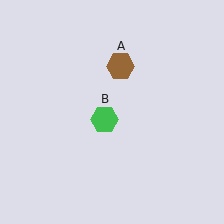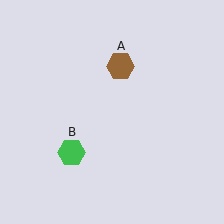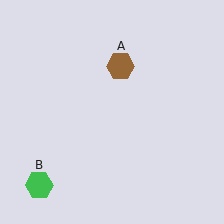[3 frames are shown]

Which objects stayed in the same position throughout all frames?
Brown hexagon (object A) remained stationary.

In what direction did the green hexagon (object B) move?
The green hexagon (object B) moved down and to the left.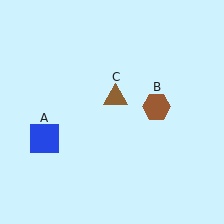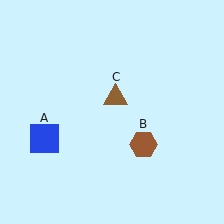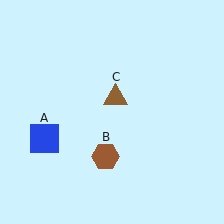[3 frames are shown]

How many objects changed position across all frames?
1 object changed position: brown hexagon (object B).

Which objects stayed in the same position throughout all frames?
Blue square (object A) and brown triangle (object C) remained stationary.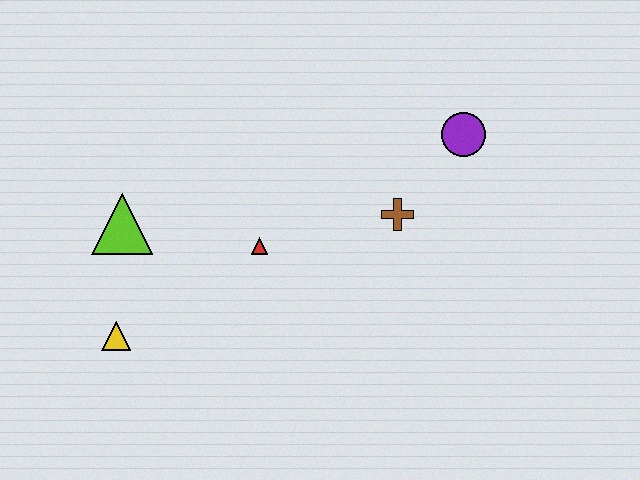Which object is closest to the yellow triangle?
The lime triangle is closest to the yellow triangle.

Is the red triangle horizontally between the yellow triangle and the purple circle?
Yes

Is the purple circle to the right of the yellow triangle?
Yes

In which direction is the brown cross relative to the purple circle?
The brown cross is below the purple circle.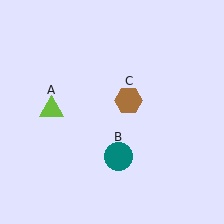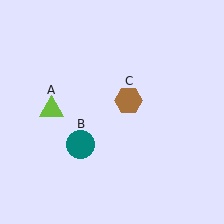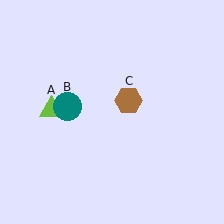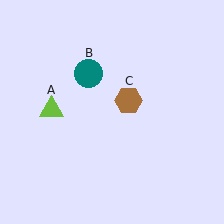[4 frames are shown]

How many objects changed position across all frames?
1 object changed position: teal circle (object B).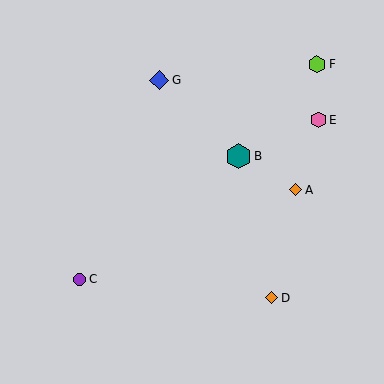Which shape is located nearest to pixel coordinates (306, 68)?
The lime hexagon (labeled F) at (317, 64) is nearest to that location.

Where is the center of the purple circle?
The center of the purple circle is at (80, 279).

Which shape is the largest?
The teal hexagon (labeled B) is the largest.